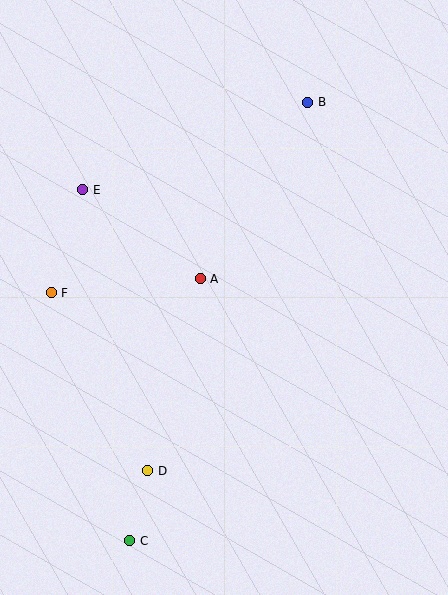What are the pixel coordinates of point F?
Point F is at (51, 293).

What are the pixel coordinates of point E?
Point E is at (83, 190).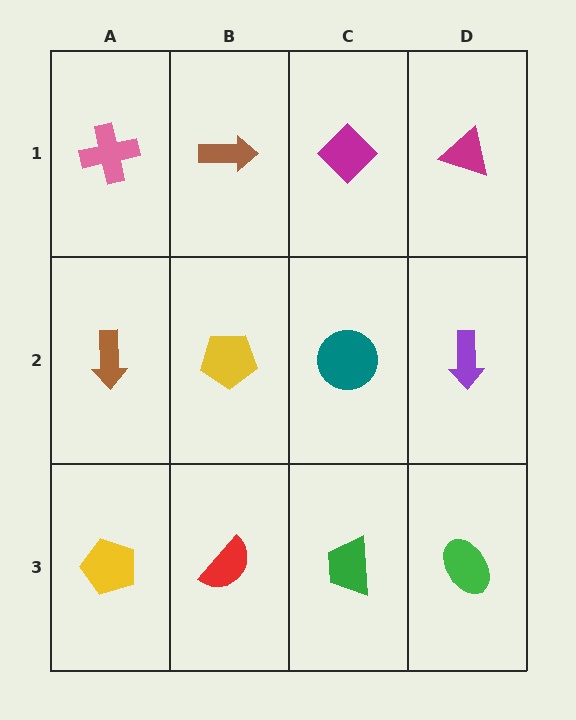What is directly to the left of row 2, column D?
A teal circle.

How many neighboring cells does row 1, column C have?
3.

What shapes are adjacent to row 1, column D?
A purple arrow (row 2, column D), a magenta diamond (row 1, column C).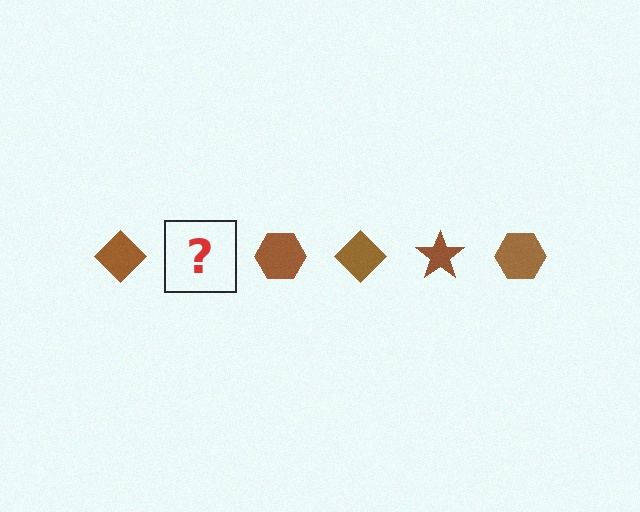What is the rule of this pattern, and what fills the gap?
The rule is that the pattern cycles through diamond, star, hexagon shapes in brown. The gap should be filled with a brown star.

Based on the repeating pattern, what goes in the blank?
The blank should be a brown star.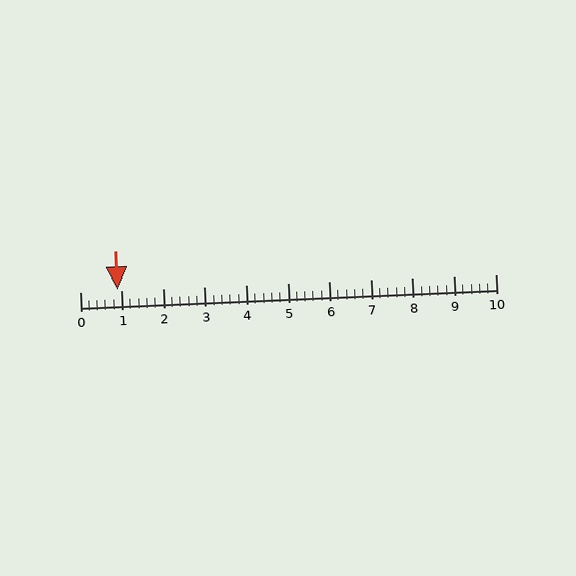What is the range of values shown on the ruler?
The ruler shows values from 0 to 10.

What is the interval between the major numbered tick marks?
The major tick marks are spaced 1 units apart.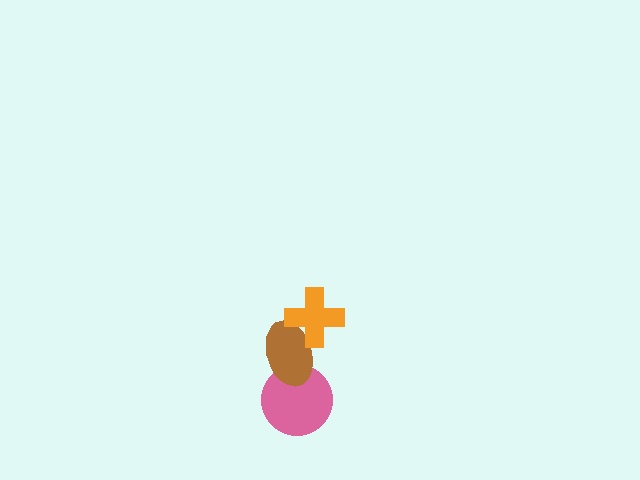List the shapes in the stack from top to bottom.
From top to bottom: the orange cross, the brown ellipse, the pink circle.